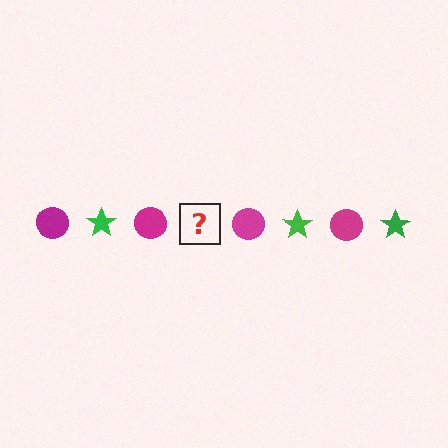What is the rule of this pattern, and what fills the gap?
The rule is that the pattern alternates between magenta circle and green star. The gap should be filled with a green star.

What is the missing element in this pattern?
The missing element is a green star.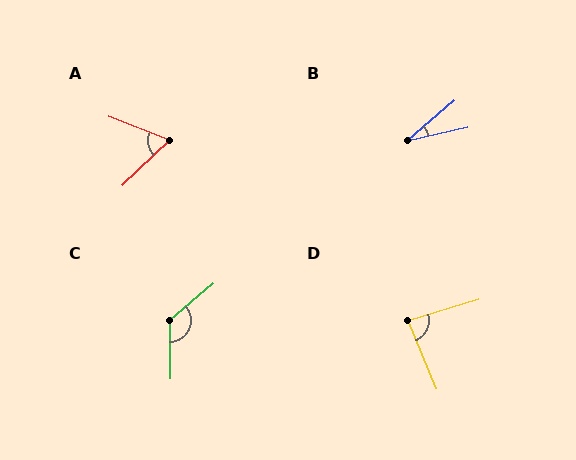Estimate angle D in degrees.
Approximately 85 degrees.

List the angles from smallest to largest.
B (28°), A (65°), D (85°), C (130°).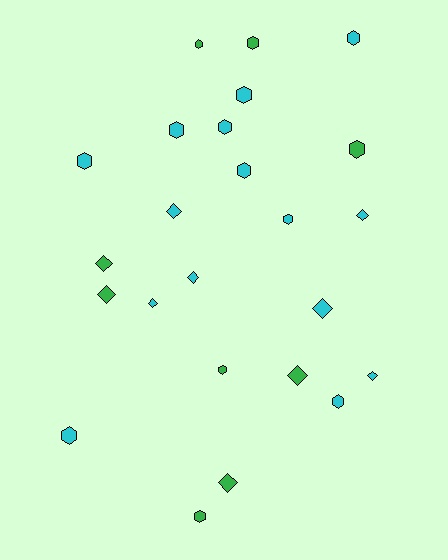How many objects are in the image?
There are 24 objects.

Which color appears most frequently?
Cyan, with 15 objects.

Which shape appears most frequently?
Hexagon, with 14 objects.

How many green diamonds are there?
There are 4 green diamonds.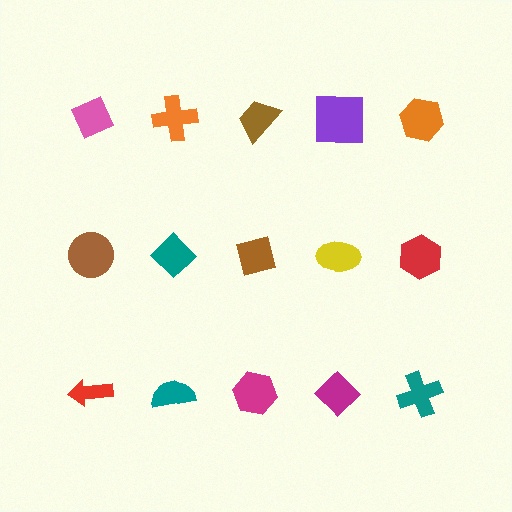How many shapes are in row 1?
5 shapes.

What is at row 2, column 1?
A brown circle.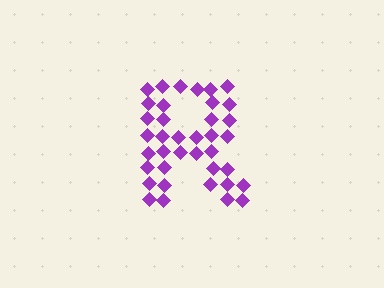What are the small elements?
The small elements are diamonds.